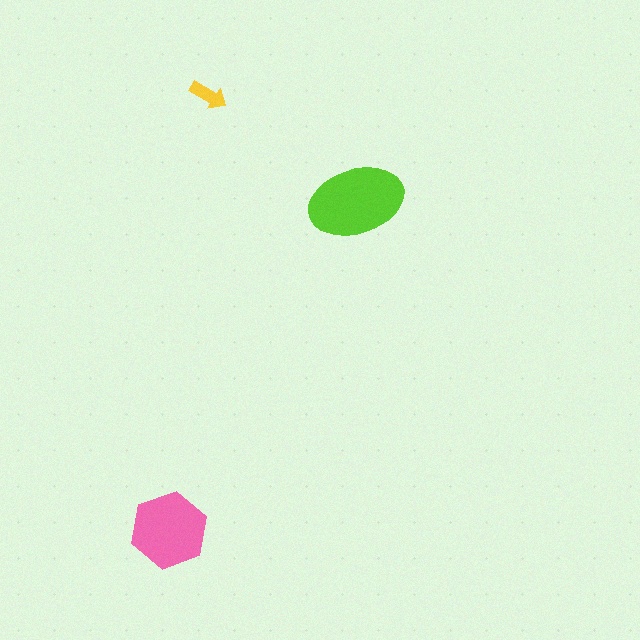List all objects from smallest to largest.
The yellow arrow, the pink hexagon, the lime ellipse.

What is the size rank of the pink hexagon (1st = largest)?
2nd.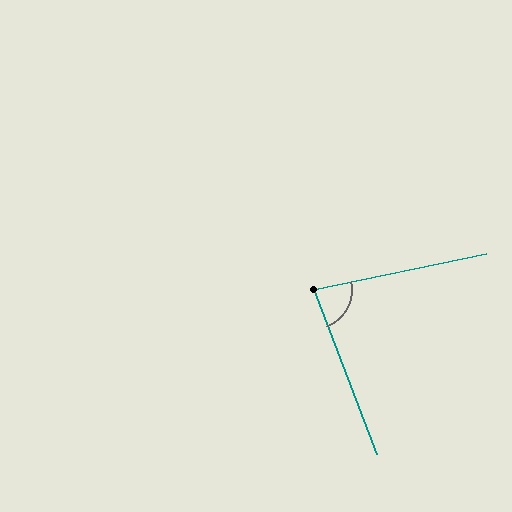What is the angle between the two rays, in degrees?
Approximately 81 degrees.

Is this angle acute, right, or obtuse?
It is acute.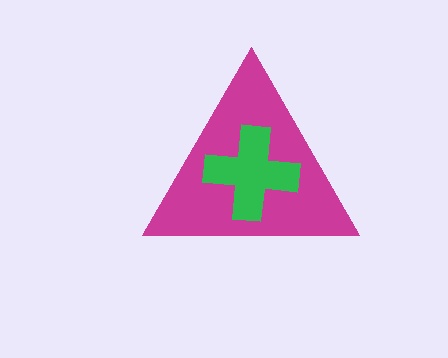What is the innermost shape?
The green cross.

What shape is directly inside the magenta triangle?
The green cross.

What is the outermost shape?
The magenta triangle.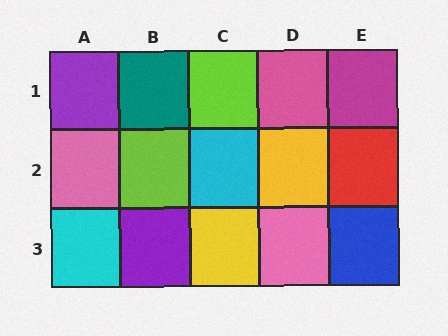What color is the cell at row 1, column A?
Purple.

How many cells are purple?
2 cells are purple.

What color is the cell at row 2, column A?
Pink.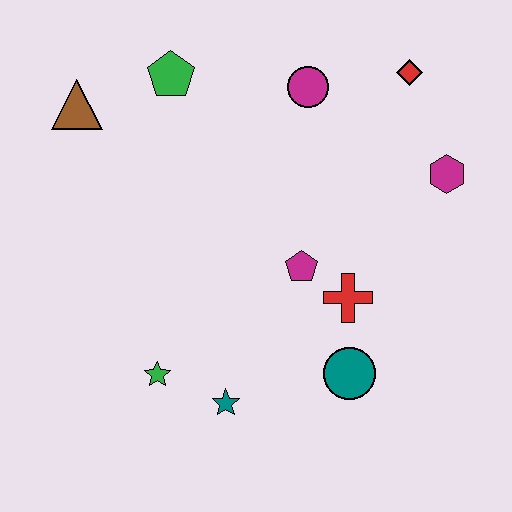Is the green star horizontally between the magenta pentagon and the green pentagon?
No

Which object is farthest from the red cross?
The brown triangle is farthest from the red cross.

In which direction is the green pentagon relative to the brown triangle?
The green pentagon is to the right of the brown triangle.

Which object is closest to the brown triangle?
The green pentagon is closest to the brown triangle.